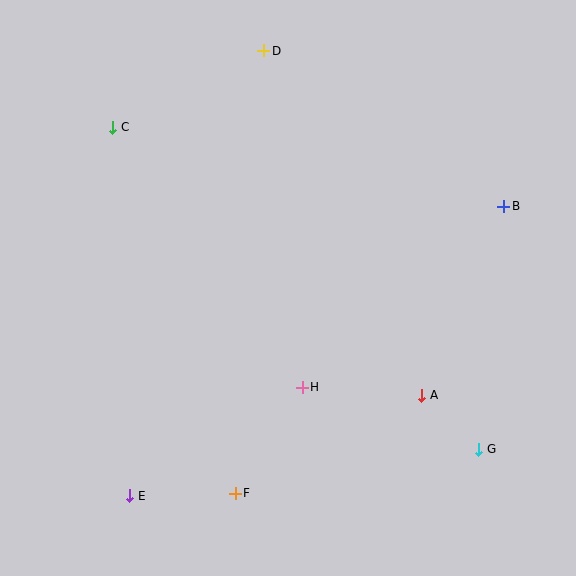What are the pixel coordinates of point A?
Point A is at (421, 395).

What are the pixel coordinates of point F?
Point F is at (236, 493).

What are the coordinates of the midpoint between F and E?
The midpoint between F and E is at (183, 494).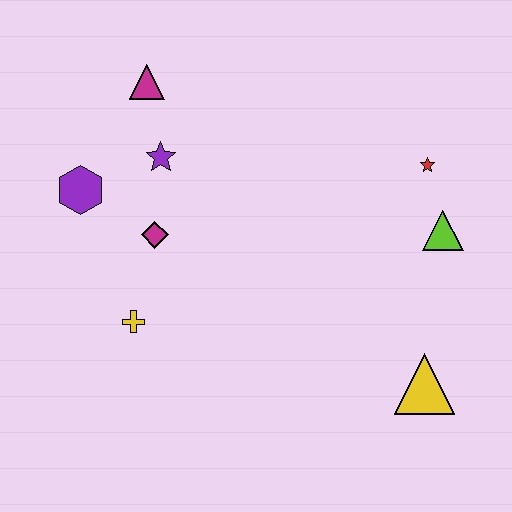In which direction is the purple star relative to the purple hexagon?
The purple star is to the right of the purple hexagon.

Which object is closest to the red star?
The lime triangle is closest to the red star.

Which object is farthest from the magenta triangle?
The yellow triangle is farthest from the magenta triangle.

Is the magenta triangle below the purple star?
No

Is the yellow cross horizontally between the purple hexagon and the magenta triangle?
Yes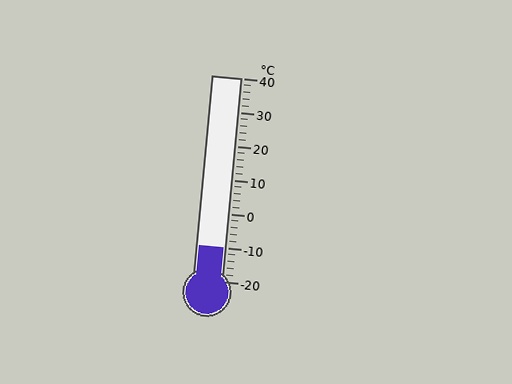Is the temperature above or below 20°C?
The temperature is below 20°C.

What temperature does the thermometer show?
The thermometer shows approximately -10°C.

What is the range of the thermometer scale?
The thermometer scale ranges from -20°C to 40°C.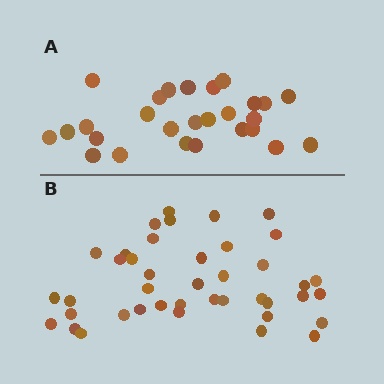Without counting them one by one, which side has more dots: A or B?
Region B (the bottom region) has more dots.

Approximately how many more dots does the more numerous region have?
Region B has approximately 15 more dots than region A.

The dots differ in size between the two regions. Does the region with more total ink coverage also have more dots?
No. Region A has more total ink coverage because its dots are larger, but region B actually contains more individual dots. Total area can be misleading — the number of items is what matters here.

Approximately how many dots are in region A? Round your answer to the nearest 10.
About 30 dots. (The exact count is 27, which rounds to 30.)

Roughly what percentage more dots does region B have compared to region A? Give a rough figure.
About 50% more.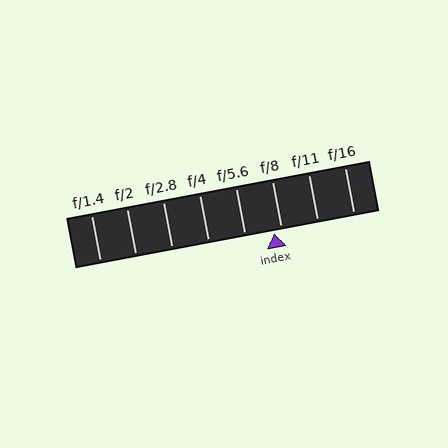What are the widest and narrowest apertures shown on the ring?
The widest aperture shown is f/1.4 and the narrowest is f/16.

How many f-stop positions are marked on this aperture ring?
There are 8 f-stop positions marked.